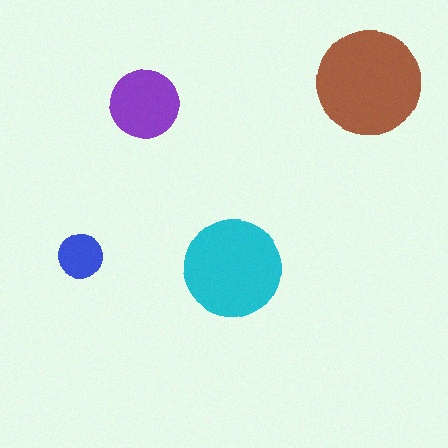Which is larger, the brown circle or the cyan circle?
The brown one.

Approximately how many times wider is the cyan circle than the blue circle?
About 2 times wider.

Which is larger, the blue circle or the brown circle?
The brown one.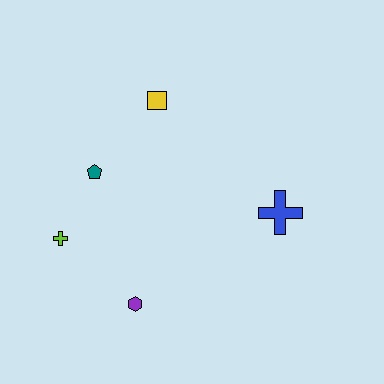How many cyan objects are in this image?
There are no cyan objects.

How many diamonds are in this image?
There are no diamonds.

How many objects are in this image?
There are 5 objects.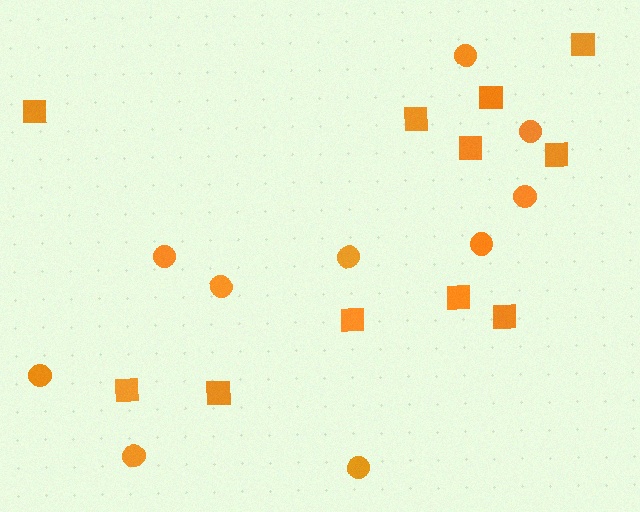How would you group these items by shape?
There are 2 groups: one group of circles (10) and one group of squares (11).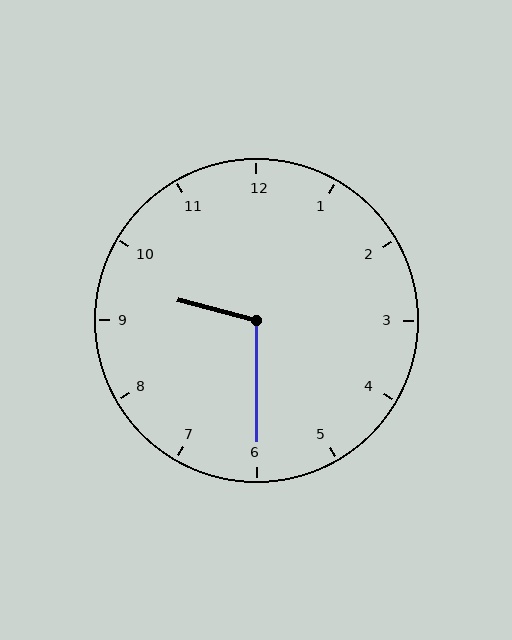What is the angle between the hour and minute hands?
Approximately 105 degrees.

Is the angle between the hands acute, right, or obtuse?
It is obtuse.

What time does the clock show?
9:30.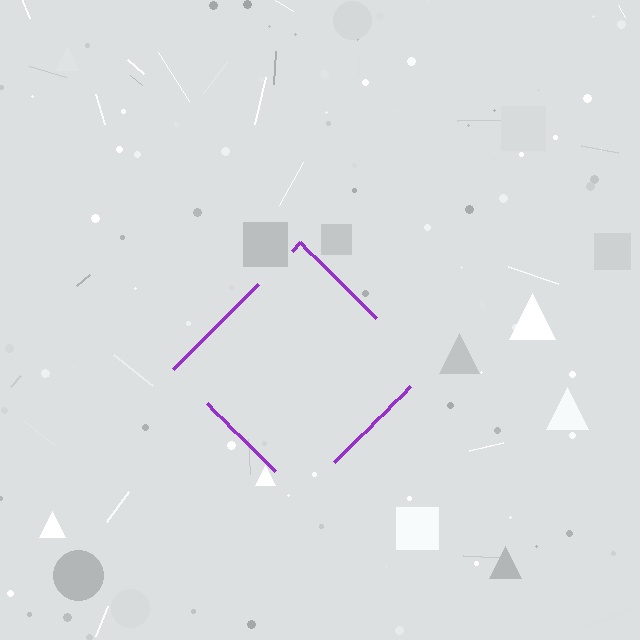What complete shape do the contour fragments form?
The contour fragments form a diamond.